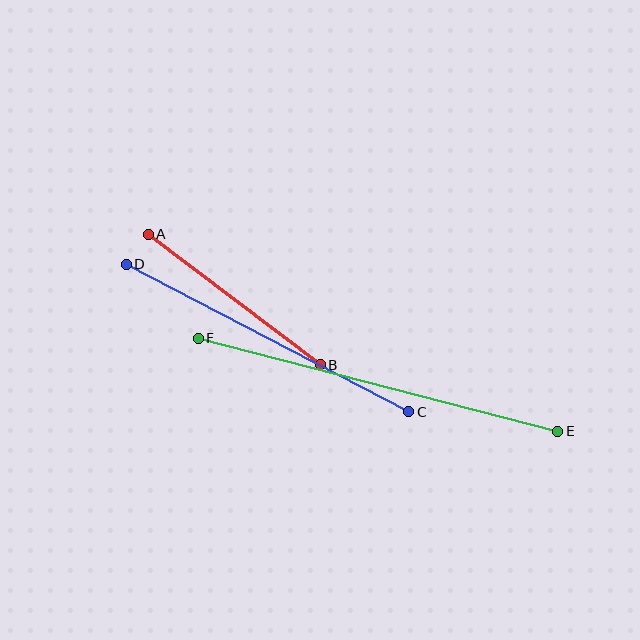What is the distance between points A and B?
The distance is approximately 216 pixels.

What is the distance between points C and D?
The distance is approximately 319 pixels.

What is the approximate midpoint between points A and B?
The midpoint is at approximately (234, 299) pixels.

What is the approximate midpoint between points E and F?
The midpoint is at approximately (378, 385) pixels.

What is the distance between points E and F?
The distance is approximately 372 pixels.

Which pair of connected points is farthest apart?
Points E and F are farthest apart.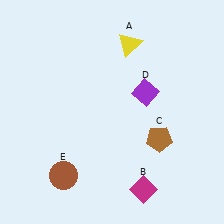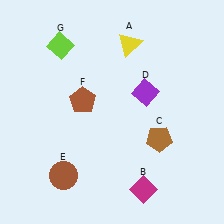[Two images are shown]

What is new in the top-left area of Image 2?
A lime diamond (G) was added in the top-left area of Image 2.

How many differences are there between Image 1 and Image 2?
There are 2 differences between the two images.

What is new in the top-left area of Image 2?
A brown pentagon (F) was added in the top-left area of Image 2.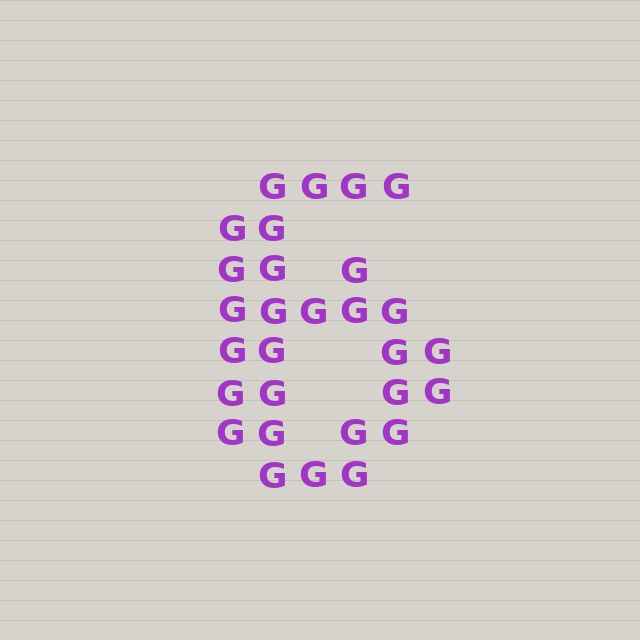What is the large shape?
The large shape is the digit 6.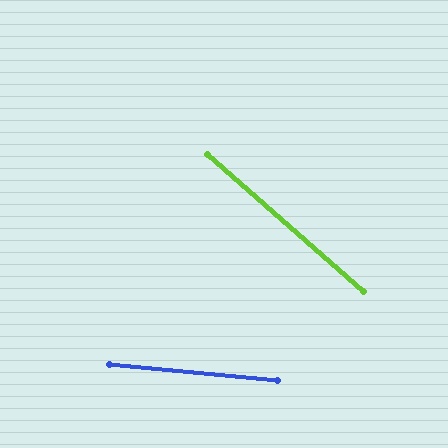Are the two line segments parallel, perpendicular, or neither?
Neither parallel nor perpendicular — they differ by about 36°.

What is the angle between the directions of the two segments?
Approximately 36 degrees.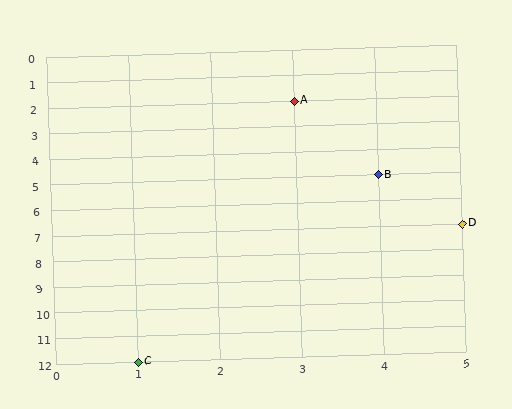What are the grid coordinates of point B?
Point B is at grid coordinates (4, 5).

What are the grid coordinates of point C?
Point C is at grid coordinates (1, 12).